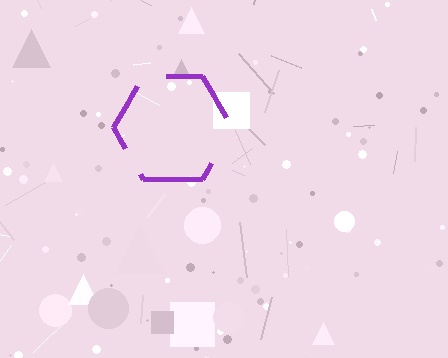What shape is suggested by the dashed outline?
The dashed outline suggests a hexagon.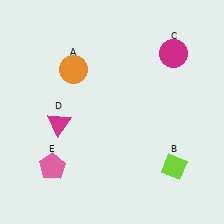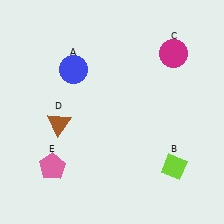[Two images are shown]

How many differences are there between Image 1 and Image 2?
There are 2 differences between the two images.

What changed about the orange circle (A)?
In Image 1, A is orange. In Image 2, it changed to blue.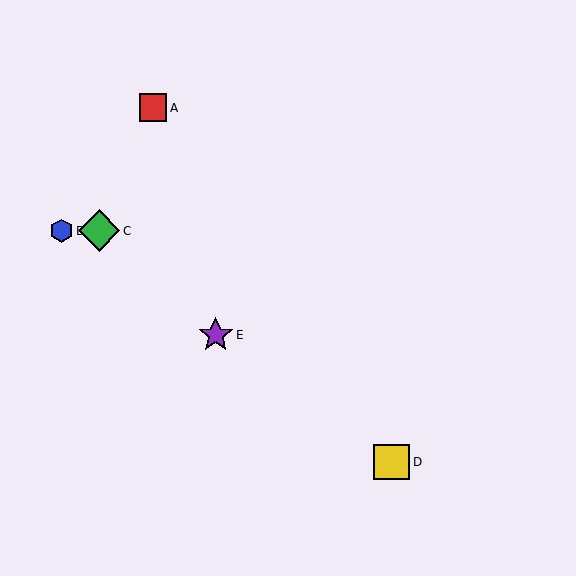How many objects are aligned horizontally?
2 objects (B, C) are aligned horizontally.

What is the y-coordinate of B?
Object B is at y≈231.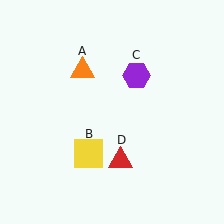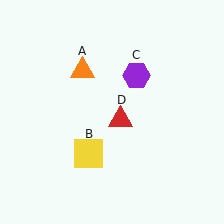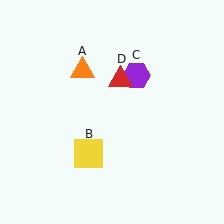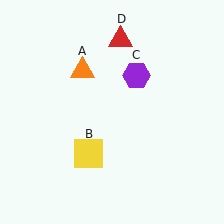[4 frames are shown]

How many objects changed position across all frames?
1 object changed position: red triangle (object D).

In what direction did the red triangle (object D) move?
The red triangle (object D) moved up.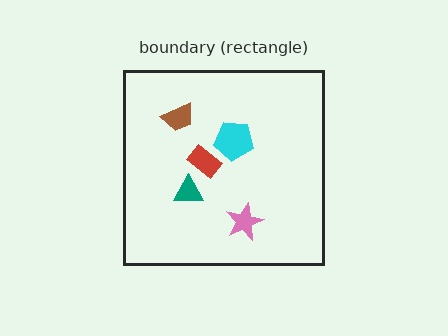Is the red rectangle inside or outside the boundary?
Inside.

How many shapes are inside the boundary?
5 inside, 0 outside.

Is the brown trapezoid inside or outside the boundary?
Inside.